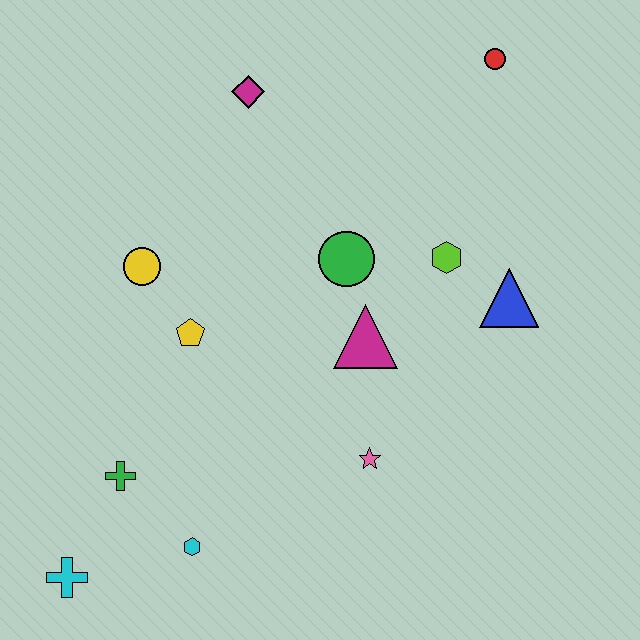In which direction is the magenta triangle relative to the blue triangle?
The magenta triangle is to the left of the blue triangle.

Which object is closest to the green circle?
The magenta triangle is closest to the green circle.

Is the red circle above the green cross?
Yes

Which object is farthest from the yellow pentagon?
The red circle is farthest from the yellow pentagon.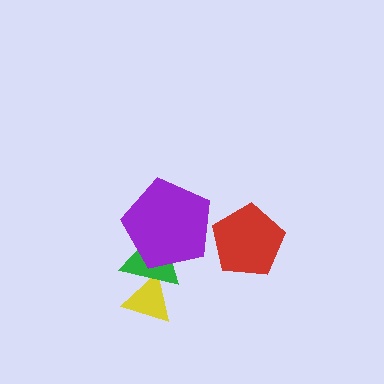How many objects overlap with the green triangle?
2 objects overlap with the green triangle.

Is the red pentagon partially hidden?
No, no other shape covers it.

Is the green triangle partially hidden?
Yes, it is partially covered by another shape.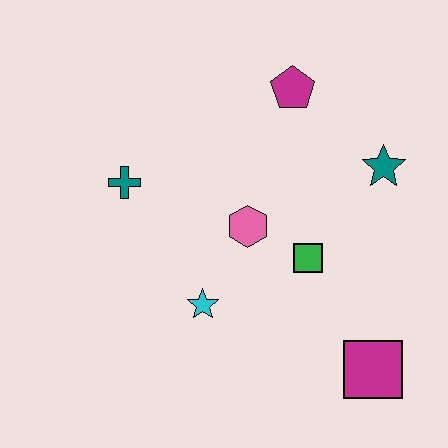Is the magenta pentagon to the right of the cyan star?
Yes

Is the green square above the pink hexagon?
No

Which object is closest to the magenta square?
The green square is closest to the magenta square.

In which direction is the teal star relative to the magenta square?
The teal star is above the magenta square.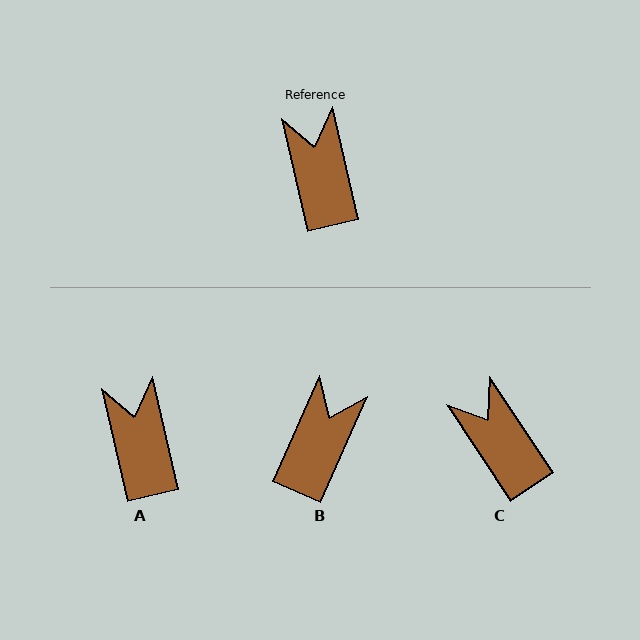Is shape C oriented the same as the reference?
No, it is off by about 21 degrees.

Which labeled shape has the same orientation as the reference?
A.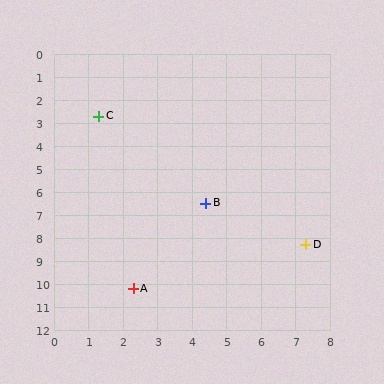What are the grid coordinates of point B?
Point B is at approximately (4.4, 6.5).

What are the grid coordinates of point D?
Point D is at approximately (7.3, 8.3).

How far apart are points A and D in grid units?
Points A and D are about 5.3 grid units apart.